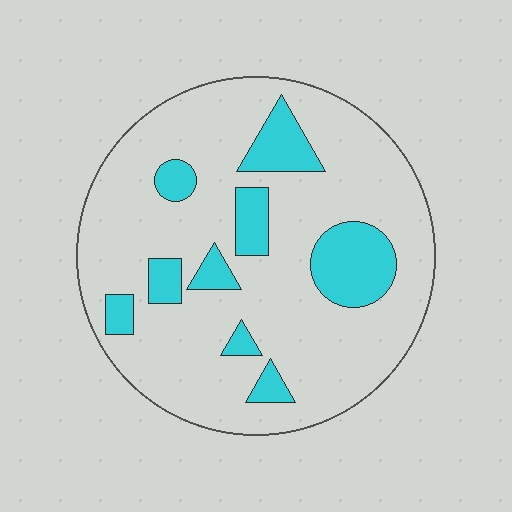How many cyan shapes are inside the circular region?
9.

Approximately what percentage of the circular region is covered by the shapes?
Approximately 20%.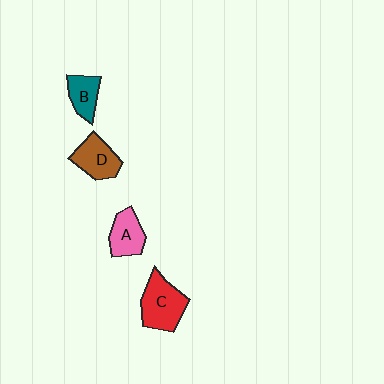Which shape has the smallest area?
Shape B (teal).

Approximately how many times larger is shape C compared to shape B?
Approximately 1.7 times.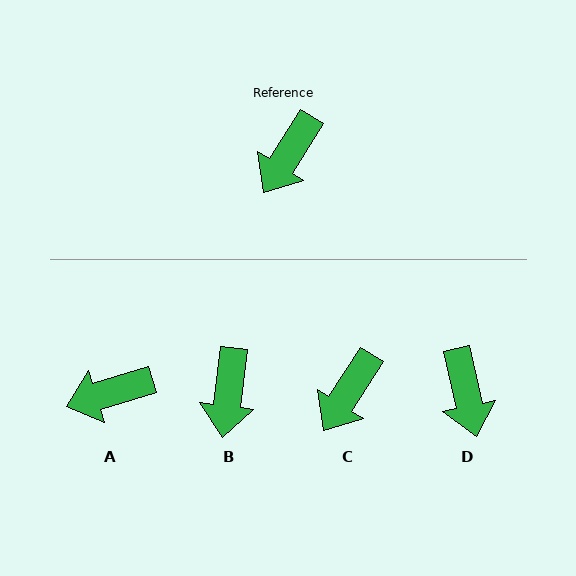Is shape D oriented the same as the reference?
No, it is off by about 45 degrees.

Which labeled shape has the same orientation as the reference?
C.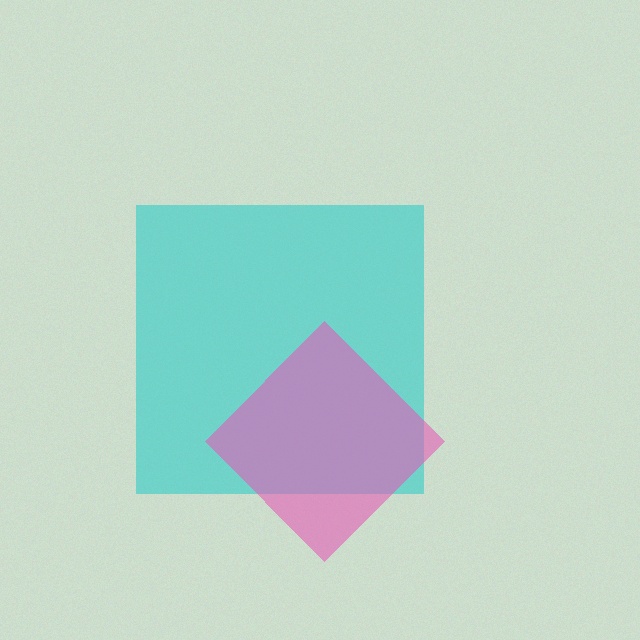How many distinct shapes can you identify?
There are 2 distinct shapes: a cyan square, a pink diamond.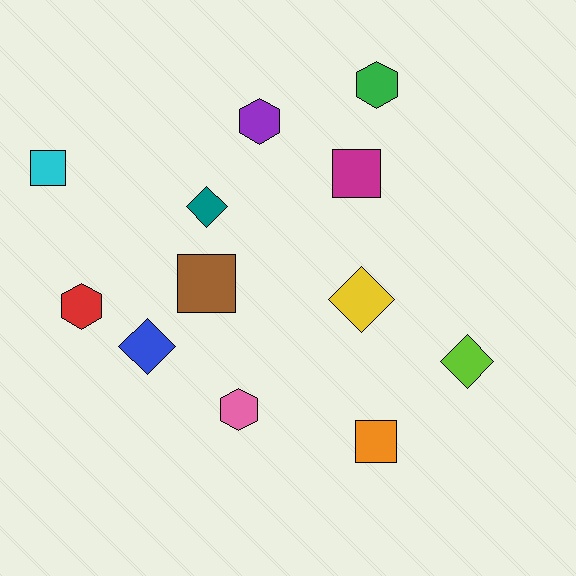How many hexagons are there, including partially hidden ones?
There are 4 hexagons.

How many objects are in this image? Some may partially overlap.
There are 12 objects.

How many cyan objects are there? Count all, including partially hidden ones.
There is 1 cyan object.